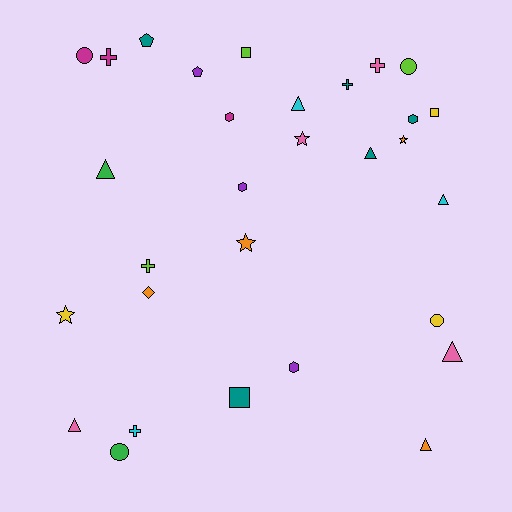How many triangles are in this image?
There are 7 triangles.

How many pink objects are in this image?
There are 4 pink objects.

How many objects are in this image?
There are 30 objects.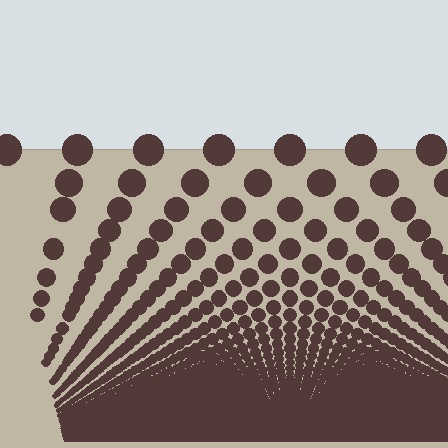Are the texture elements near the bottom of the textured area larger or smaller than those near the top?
Smaller. The gradient is inverted — elements near the bottom are smaller and denser.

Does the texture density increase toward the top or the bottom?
Density increases toward the bottom.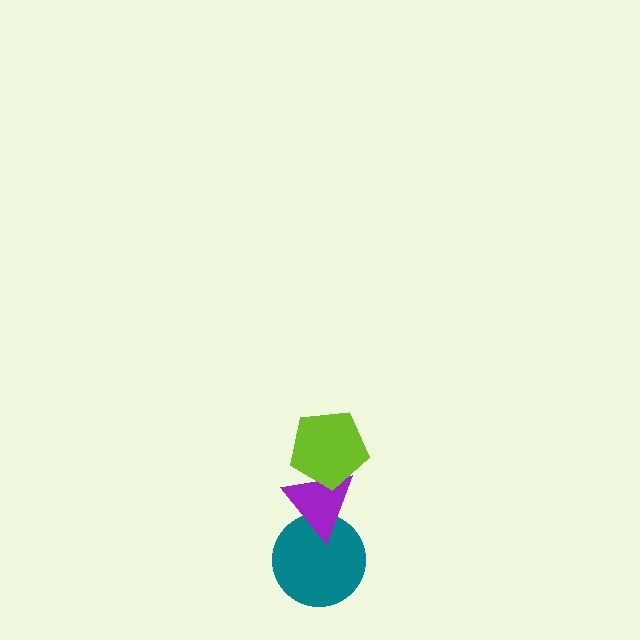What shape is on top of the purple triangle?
The lime pentagon is on top of the purple triangle.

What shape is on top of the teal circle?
The purple triangle is on top of the teal circle.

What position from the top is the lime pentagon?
The lime pentagon is 1st from the top.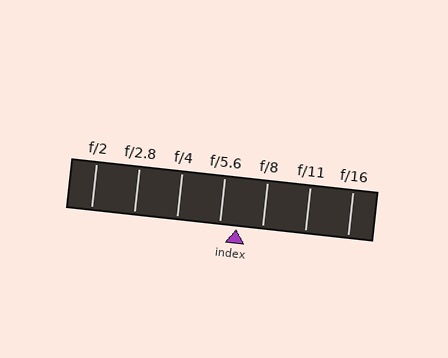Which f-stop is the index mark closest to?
The index mark is closest to f/5.6.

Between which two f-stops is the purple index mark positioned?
The index mark is between f/5.6 and f/8.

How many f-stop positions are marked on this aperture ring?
There are 7 f-stop positions marked.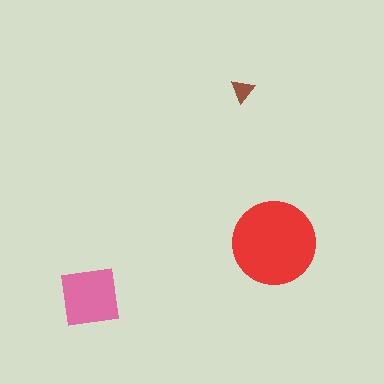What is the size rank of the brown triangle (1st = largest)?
3rd.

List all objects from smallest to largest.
The brown triangle, the pink square, the red circle.